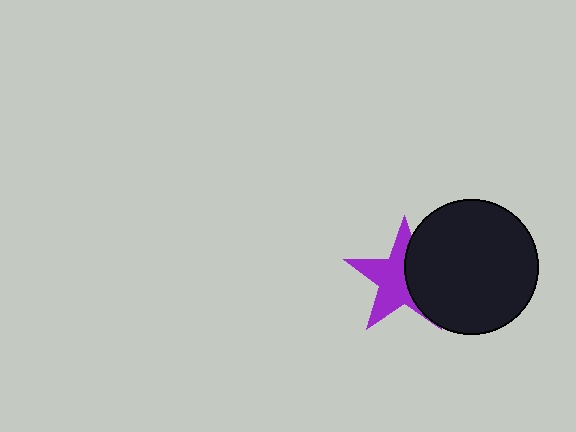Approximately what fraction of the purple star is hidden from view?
Roughly 42% of the purple star is hidden behind the black circle.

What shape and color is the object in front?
The object in front is a black circle.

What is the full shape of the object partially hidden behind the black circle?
The partially hidden object is a purple star.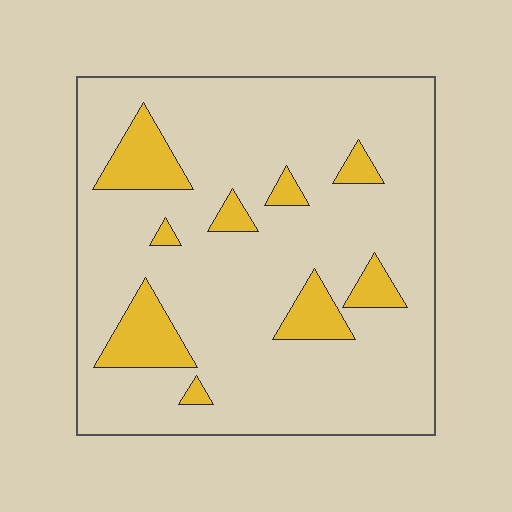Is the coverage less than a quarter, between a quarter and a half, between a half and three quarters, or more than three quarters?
Less than a quarter.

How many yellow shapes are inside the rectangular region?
9.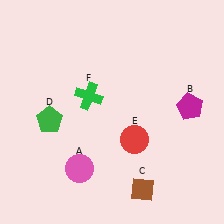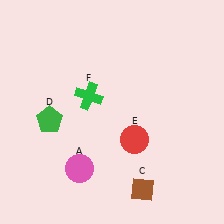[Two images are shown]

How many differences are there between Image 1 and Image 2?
There is 1 difference between the two images.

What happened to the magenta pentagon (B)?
The magenta pentagon (B) was removed in Image 2. It was in the top-right area of Image 1.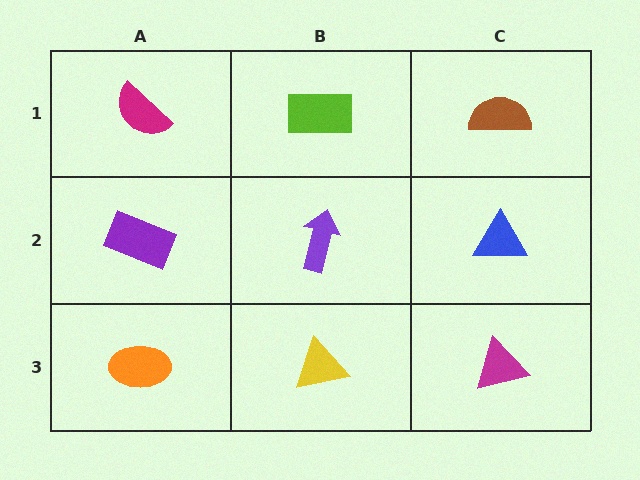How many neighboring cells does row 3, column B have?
3.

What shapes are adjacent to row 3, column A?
A purple rectangle (row 2, column A), a yellow triangle (row 3, column B).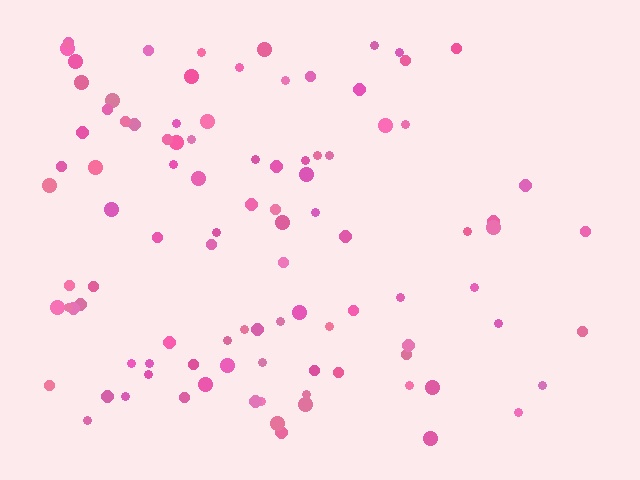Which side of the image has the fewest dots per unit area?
The right.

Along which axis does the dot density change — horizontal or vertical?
Horizontal.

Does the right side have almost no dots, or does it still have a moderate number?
Still a moderate number, just noticeably fewer than the left.